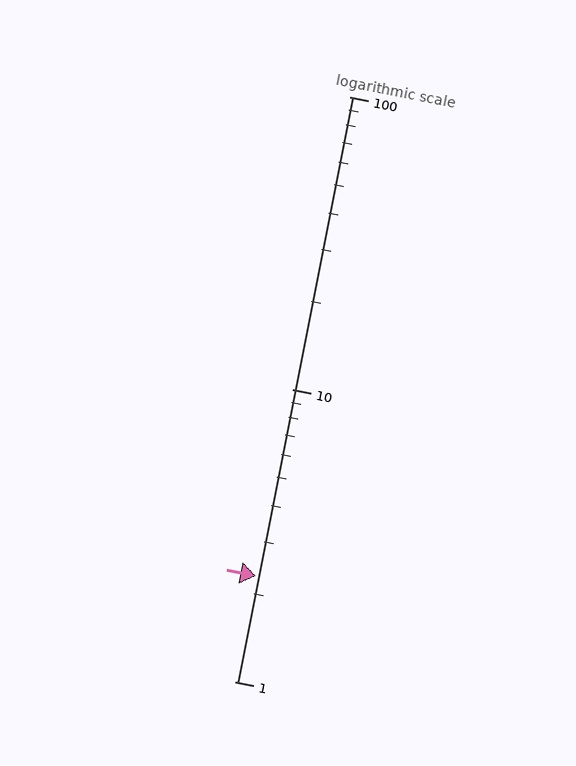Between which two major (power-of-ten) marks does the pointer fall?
The pointer is between 1 and 10.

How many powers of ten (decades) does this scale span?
The scale spans 2 decades, from 1 to 100.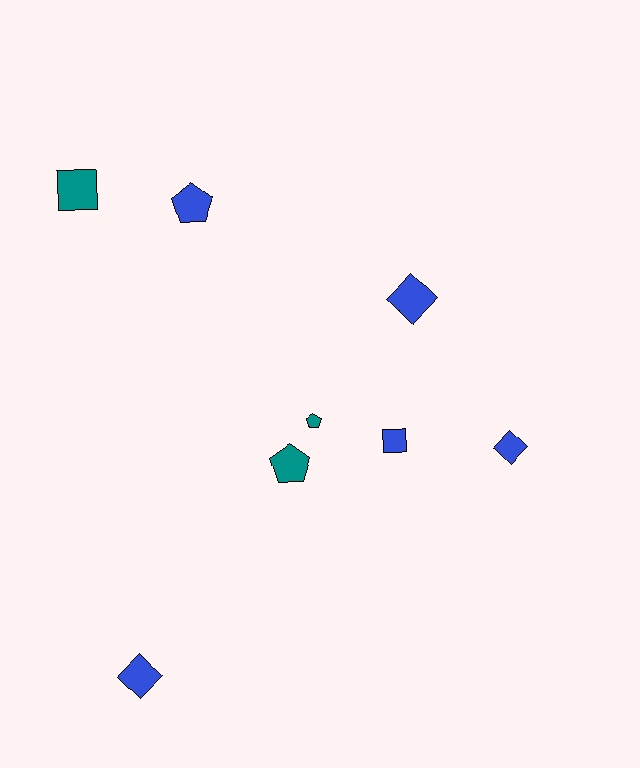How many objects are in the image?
There are 8 objects.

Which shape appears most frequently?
Diamond, with 3 objects.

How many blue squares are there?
There is 1 blue square.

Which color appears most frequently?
Blue, with 5 objects.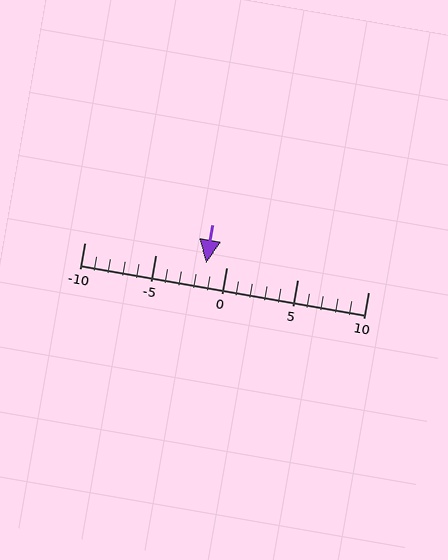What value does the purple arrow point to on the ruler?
The purple arrow points to approximately -1.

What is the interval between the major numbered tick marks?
The major tick marks are spaced 5 units apart.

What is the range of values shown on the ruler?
The ruler shows values from -10 to 10.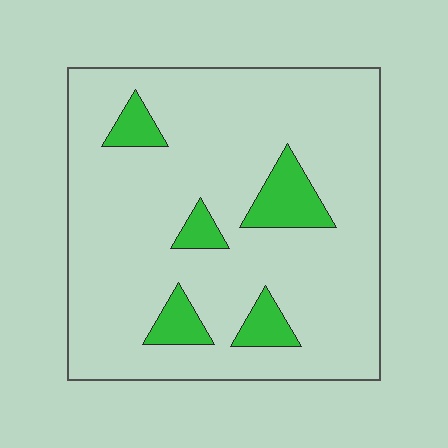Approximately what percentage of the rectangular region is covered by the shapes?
Approximately 15%.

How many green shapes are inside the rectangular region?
5.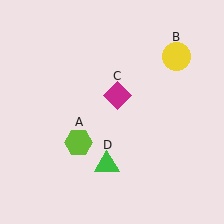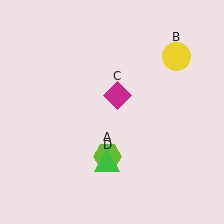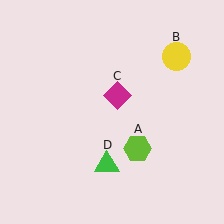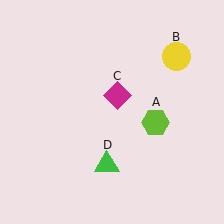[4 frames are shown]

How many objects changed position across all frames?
1 object changed position: lime hexagon (object A).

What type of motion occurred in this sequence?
The lime hexagon (object A) rotated counterclockwise around the center of the scene.